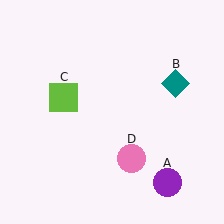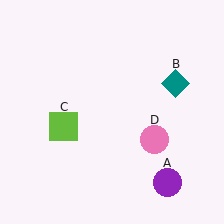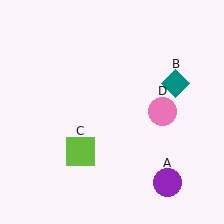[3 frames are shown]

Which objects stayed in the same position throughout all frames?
Purple circle (object A) and teal diamond (object B) remained stationary.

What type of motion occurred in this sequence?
The lime square (object C), pink circle (object D) rotated counterclockwise around the center of the scene.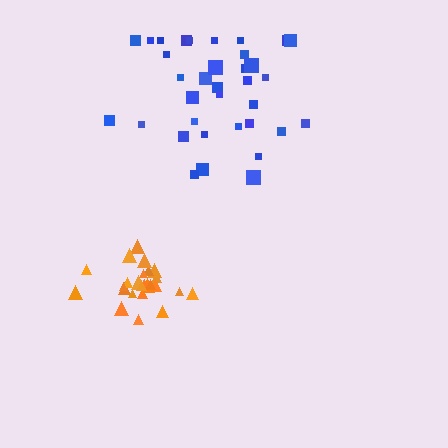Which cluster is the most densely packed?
Orange.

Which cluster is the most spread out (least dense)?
Blue.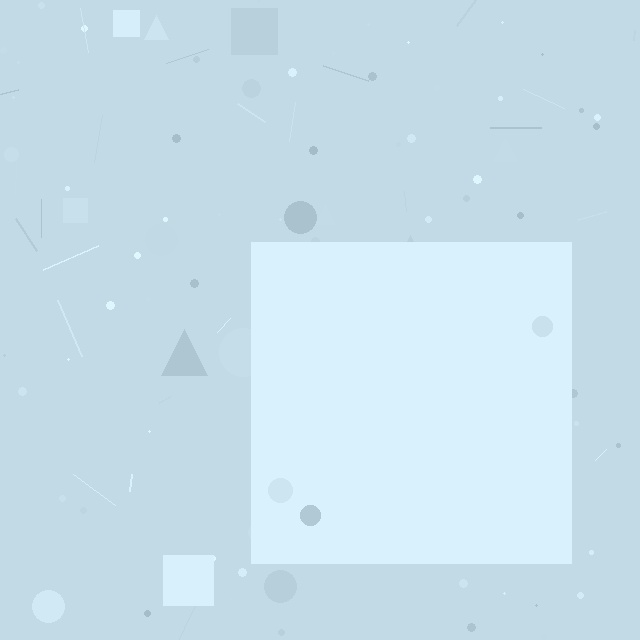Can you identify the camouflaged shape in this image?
The camouflaged shape is a square.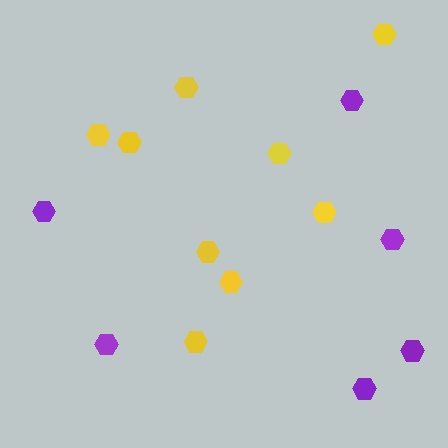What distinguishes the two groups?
There are 2 groups: one group of yellow hexagons (9) and one group of purple hexagons (6).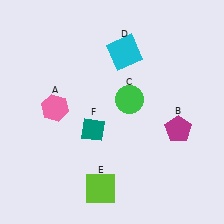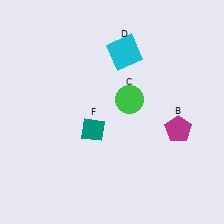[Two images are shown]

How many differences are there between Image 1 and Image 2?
There are 2 differences between the two images.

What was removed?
The pink hexagon (A), the lime square (E) were removed in Image 2.